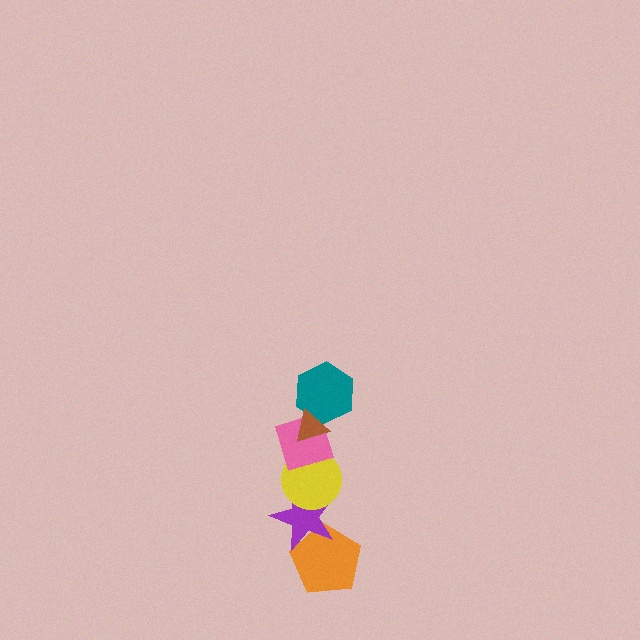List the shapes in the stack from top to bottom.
From top to bottom: the brown triangle, the teal hexagon, the pink diamond, the yellow circle, the purple star, the orange pentagon.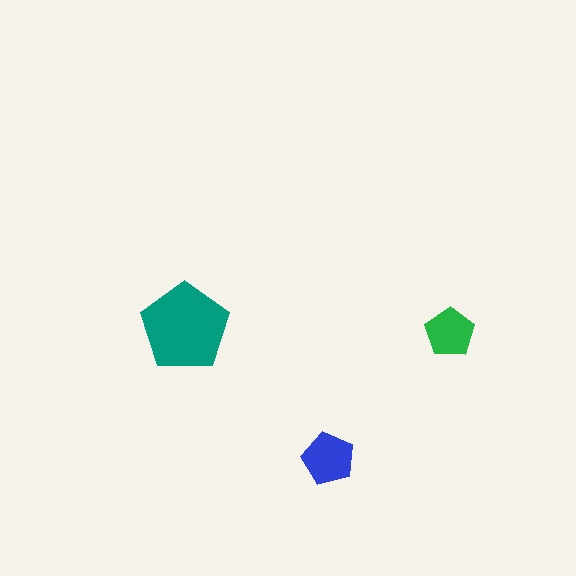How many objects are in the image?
There are 3 objects in the image.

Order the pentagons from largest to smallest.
the teal one, the blue one, the green one.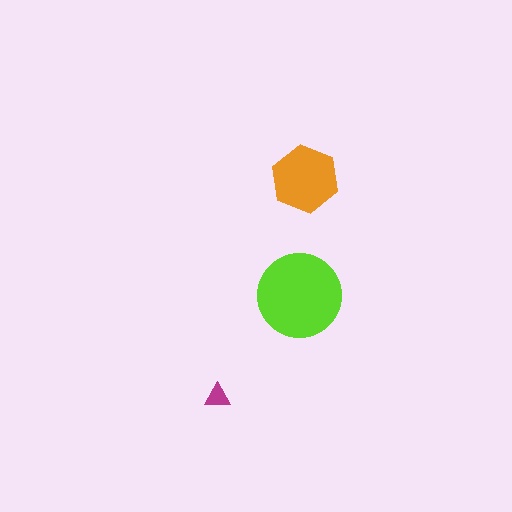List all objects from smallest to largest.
The magenta triangle, the orange hexagon, the lime circle.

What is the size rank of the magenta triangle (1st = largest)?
3rd.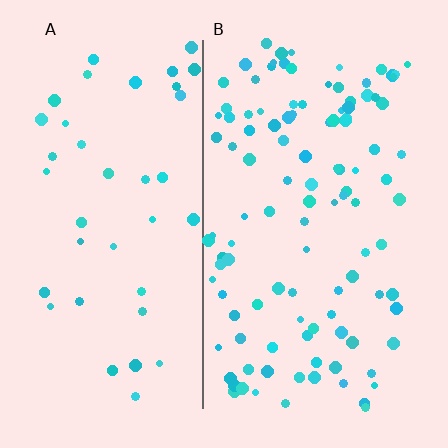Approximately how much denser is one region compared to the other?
Approximately 2.8× — region B over region A.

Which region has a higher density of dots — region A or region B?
B (the right).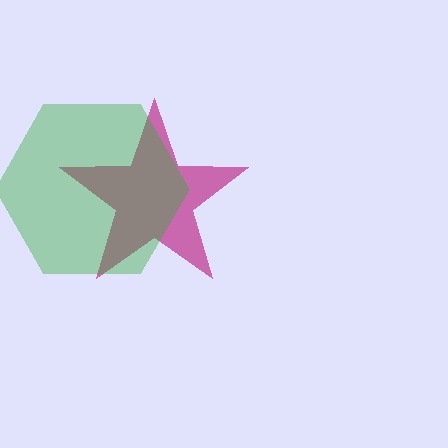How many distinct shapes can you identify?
There are 2 distinct shapes: a magenta star, a green hexagon.